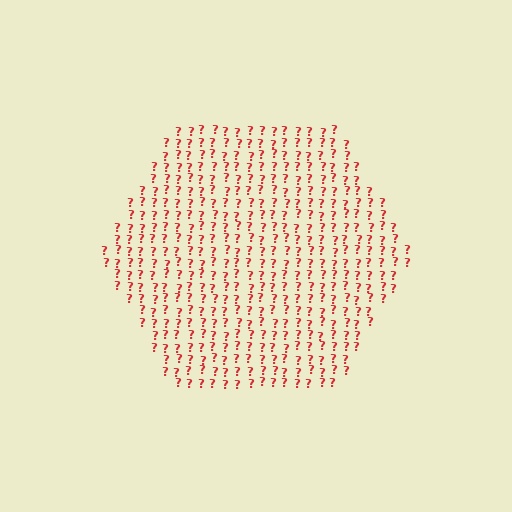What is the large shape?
The large shape is a hexagon.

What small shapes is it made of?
It is made of small question marks.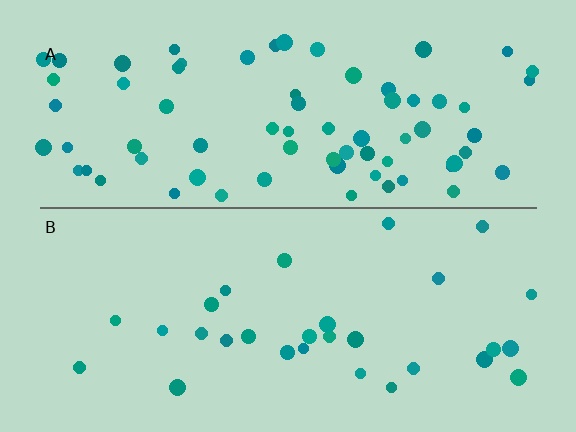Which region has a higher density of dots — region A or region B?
A (the top).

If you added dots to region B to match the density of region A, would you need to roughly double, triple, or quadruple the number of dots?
Approximately double.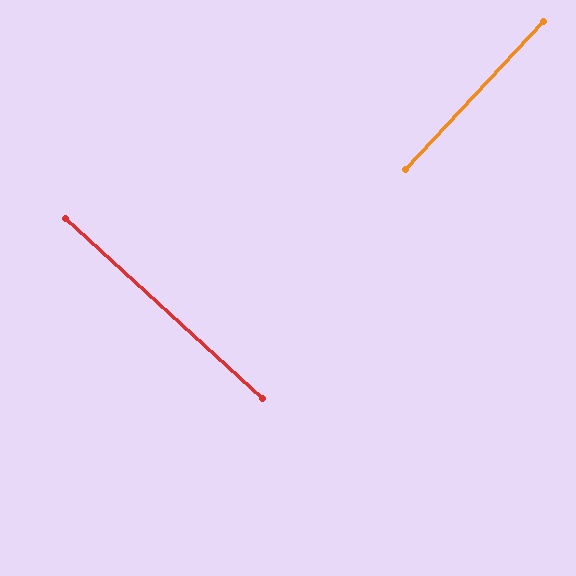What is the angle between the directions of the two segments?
Approximately 89 degrees.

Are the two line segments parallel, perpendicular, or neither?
Perpendicular — they meet at approximately 89°.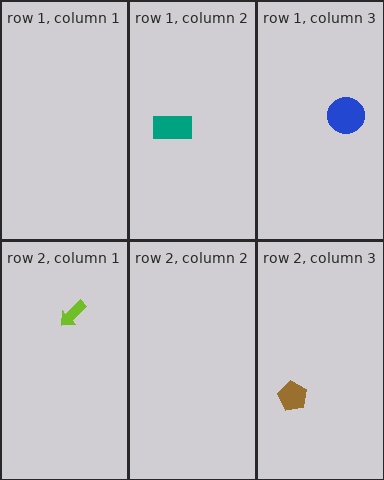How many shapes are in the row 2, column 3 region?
1.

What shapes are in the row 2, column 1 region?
The lime arrow.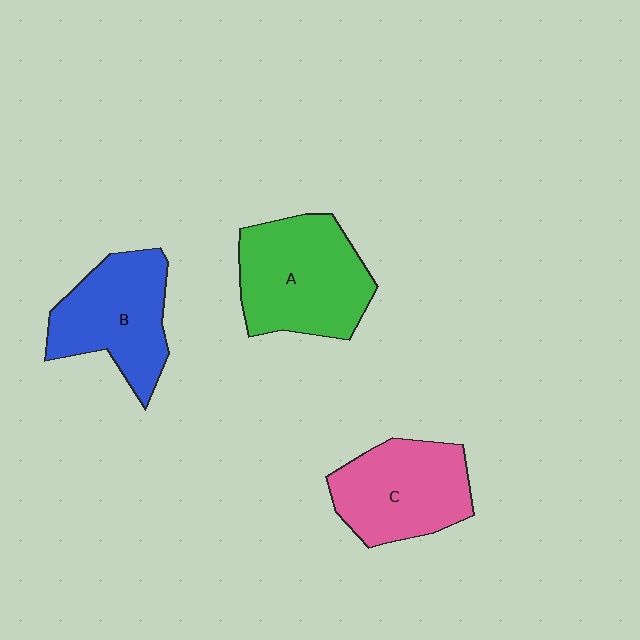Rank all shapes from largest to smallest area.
From largest to smallest: A (green), B (blue), C (pink).